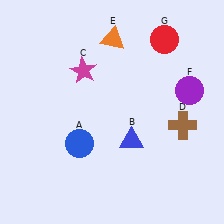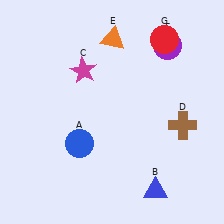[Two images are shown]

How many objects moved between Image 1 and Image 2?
2 objects moved between the two images.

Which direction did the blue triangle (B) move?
The blue triangle (B) moved down.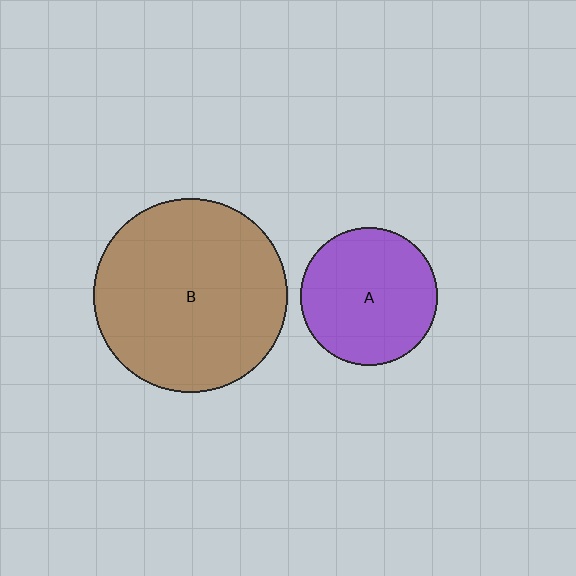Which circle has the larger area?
Circle B (brown).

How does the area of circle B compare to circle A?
Approximately 2.0 times.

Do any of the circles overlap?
No, none of the circles overlap.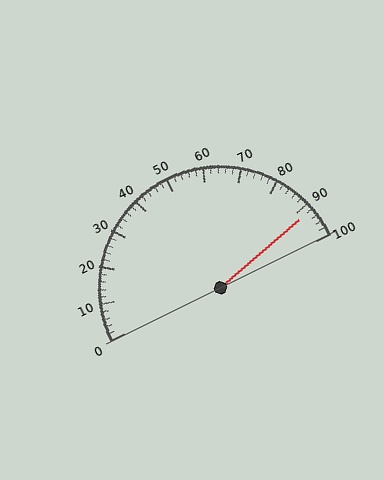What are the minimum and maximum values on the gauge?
The gauge ranges from 0 to 100.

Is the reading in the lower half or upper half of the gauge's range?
The reading is in the upper half of the range (0 to 100).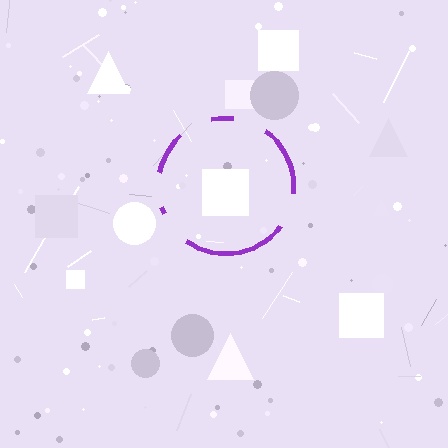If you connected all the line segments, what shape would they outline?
They would outline a circle.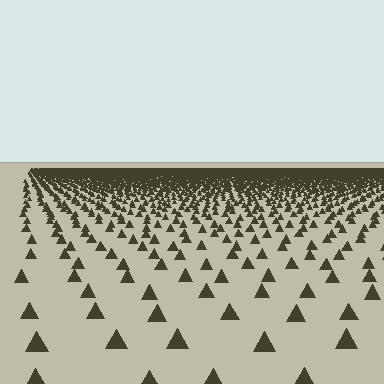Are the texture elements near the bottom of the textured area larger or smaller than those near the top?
Larger. Near the bottom, elements are closer to the viewer and appear at a bigger on-screen size.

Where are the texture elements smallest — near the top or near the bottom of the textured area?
Near the top.